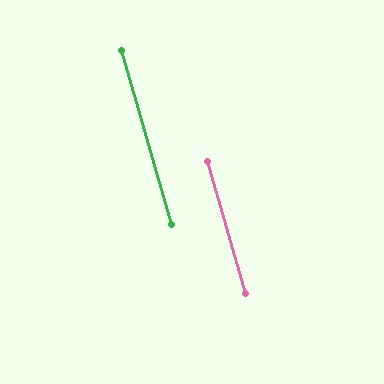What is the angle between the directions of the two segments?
Approximately 0 degrees.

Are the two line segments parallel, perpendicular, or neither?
Parallel — their directions differ by only 0.1°.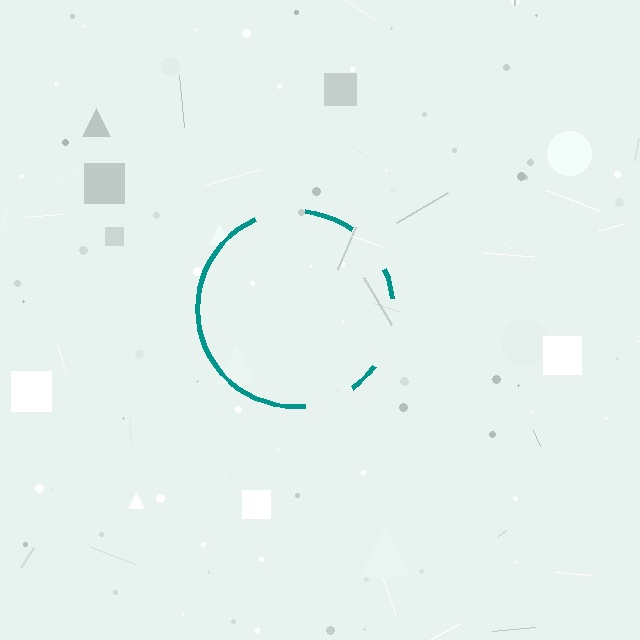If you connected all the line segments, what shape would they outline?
They would outline a circle.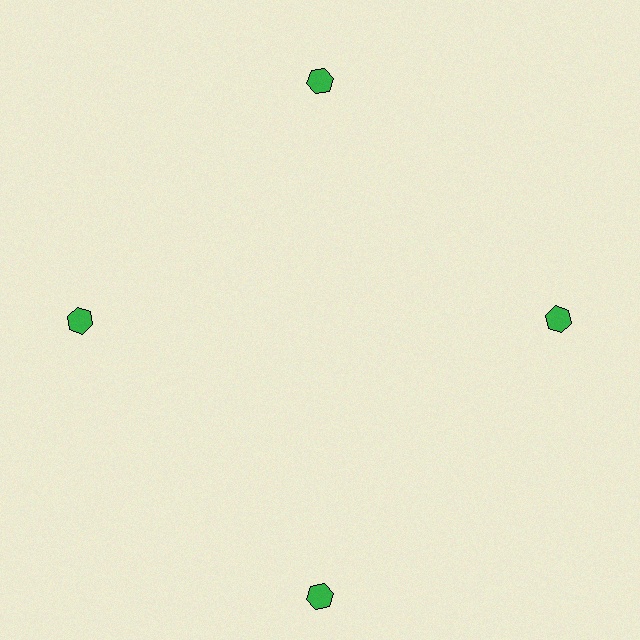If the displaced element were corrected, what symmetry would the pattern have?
It would have 4-fold rotational symmetry — the pattern would map onto itself every 90 degrees.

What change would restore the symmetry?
The symmetry would be restored by moving it inward, back onto the ring so that all 4 hexagons sit at equal angles and equal distance from the center.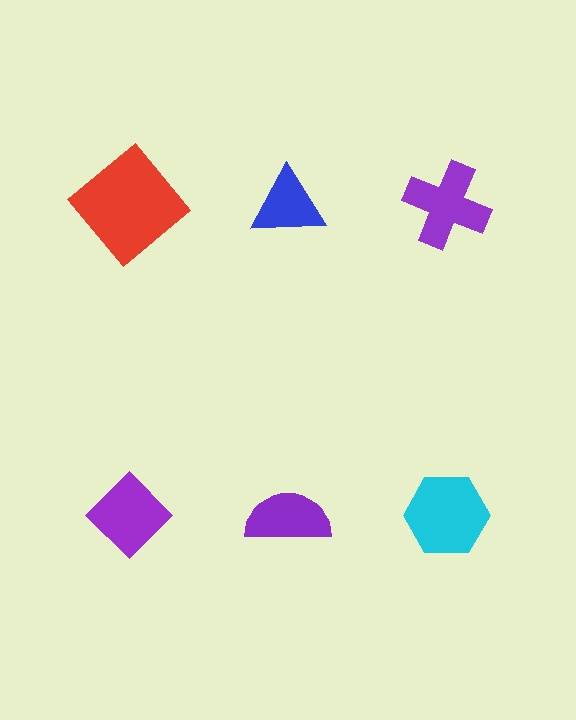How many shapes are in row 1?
3 shapes.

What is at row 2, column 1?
A purple diamond.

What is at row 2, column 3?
A cyan hexagon.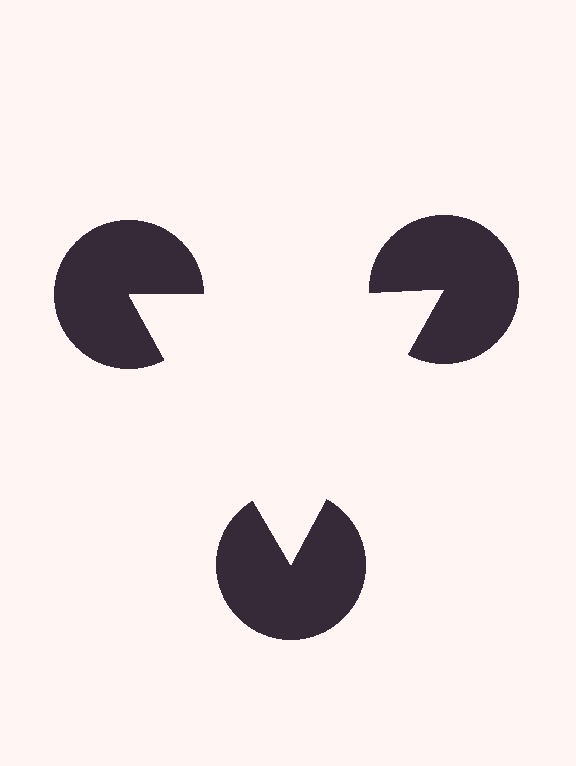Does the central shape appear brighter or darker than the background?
It typically appears slightly brighter than the background, even though no actual brightness change is drawn.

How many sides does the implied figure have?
3 sides.